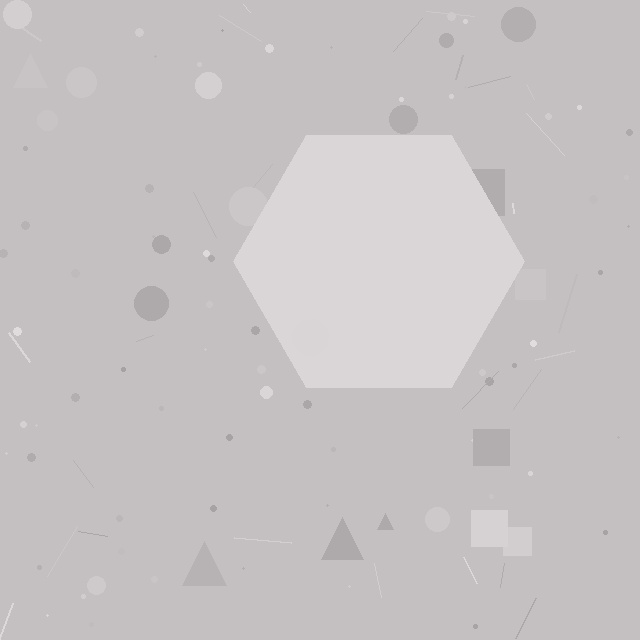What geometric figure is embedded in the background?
A hexagon is embedded in the background.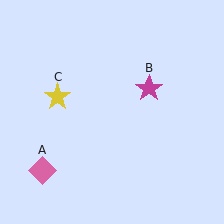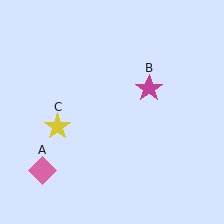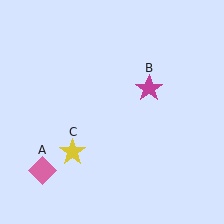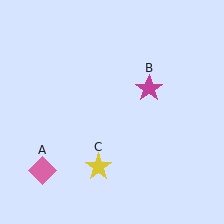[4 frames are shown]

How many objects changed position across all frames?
1 object changed position: yellow star (object C).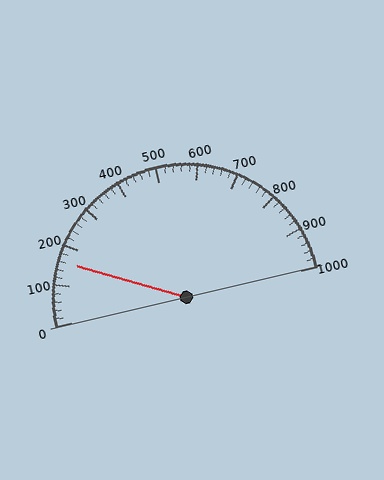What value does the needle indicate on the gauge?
The needle indicates approximately 160.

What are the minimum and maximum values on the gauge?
The gauge ranges from 0 to 1000.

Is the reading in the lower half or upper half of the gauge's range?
The reading is in the lower half of the range (0 to 1000).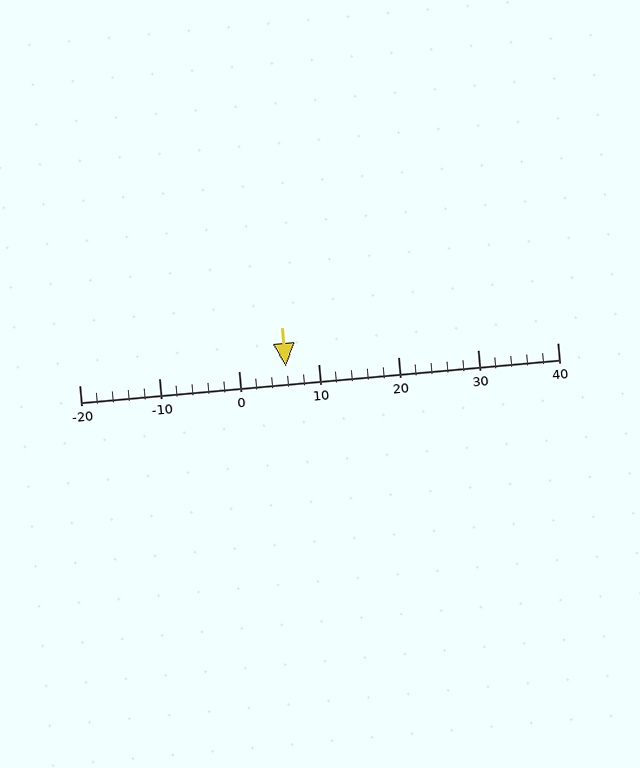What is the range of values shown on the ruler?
The ruler shows values from -20 to 40.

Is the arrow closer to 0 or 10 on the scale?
The arrow is closer to 10.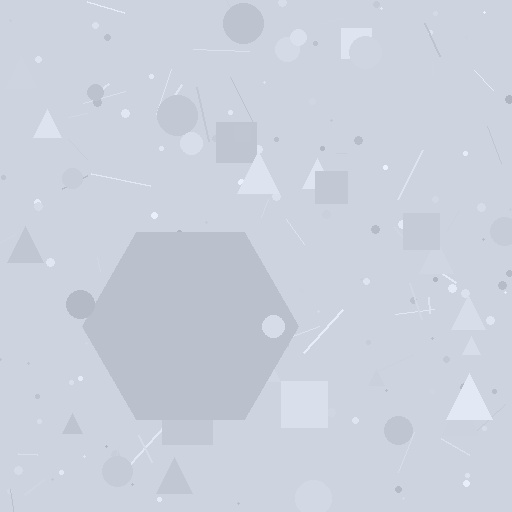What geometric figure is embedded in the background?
A hexagon is embedded in the background.